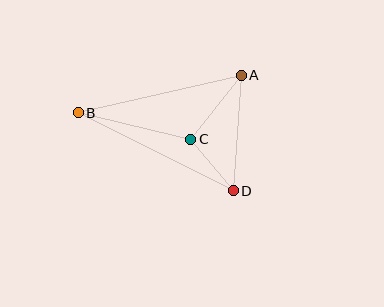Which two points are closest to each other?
Points C and D are closest to each other.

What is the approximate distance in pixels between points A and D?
The distance between A and D is approximately 116 pixels.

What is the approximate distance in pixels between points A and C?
The distance between A and C is approximately 82 pixels.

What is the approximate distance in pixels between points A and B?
The distance between A and B is approximately 167 pixels.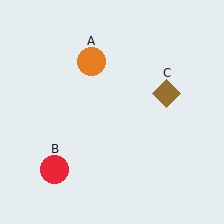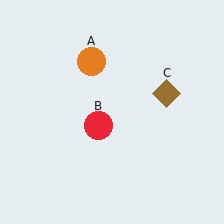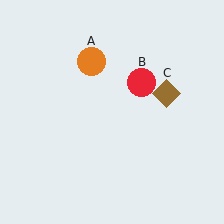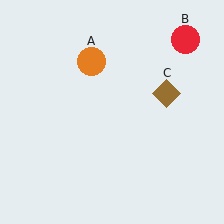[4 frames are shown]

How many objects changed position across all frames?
1 object changed position: red circle (object B).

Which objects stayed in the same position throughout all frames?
Orange circle (object A) and brown diamond (object C) remained stationary.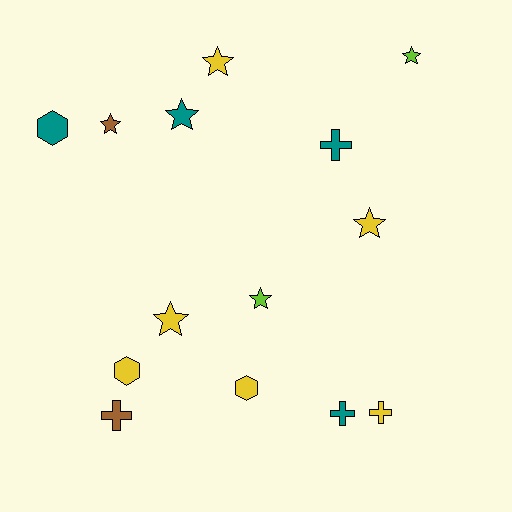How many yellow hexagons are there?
There are 2 yellow hexagons.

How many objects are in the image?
There are 14 objects.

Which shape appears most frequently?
Star, with 7 objects.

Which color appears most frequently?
Yellow, with 6 objects.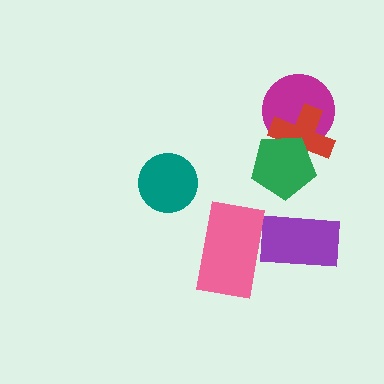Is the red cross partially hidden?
Yes, it is partially covered by another shape.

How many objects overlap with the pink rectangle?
1 object overlaps with the pink rectangle.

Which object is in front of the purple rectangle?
The pink rectangle is in front of the purple rectangle.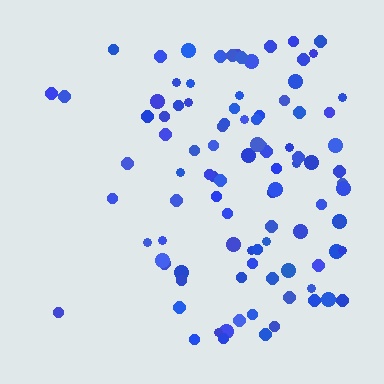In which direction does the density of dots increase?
From left to right, with the right side densest.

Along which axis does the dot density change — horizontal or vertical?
Horizontal.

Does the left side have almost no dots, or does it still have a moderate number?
Still a moderate number, just noticeably fewer than the right.